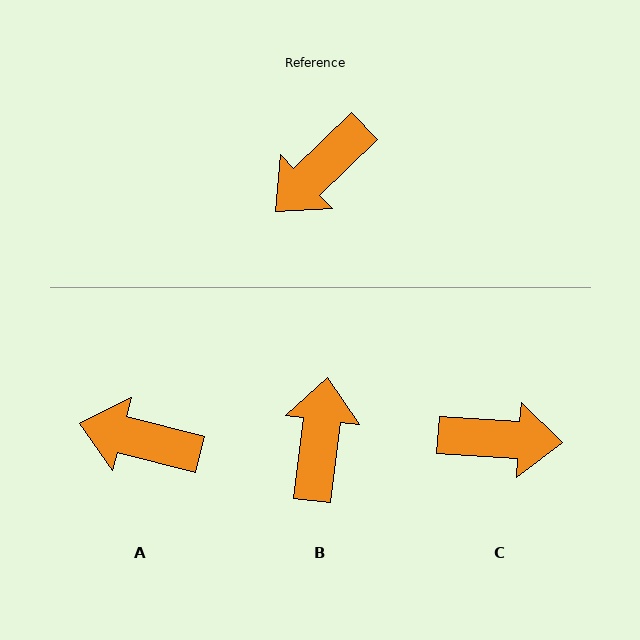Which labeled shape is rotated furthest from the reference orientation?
B, about 141 degrees away.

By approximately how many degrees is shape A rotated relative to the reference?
Approximately 58 degrees clockwise.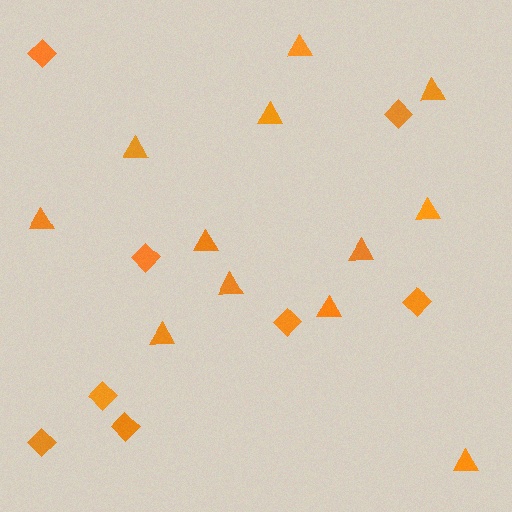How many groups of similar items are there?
There are 2 groups: one group of triangles (12) and one group of diamonds (8).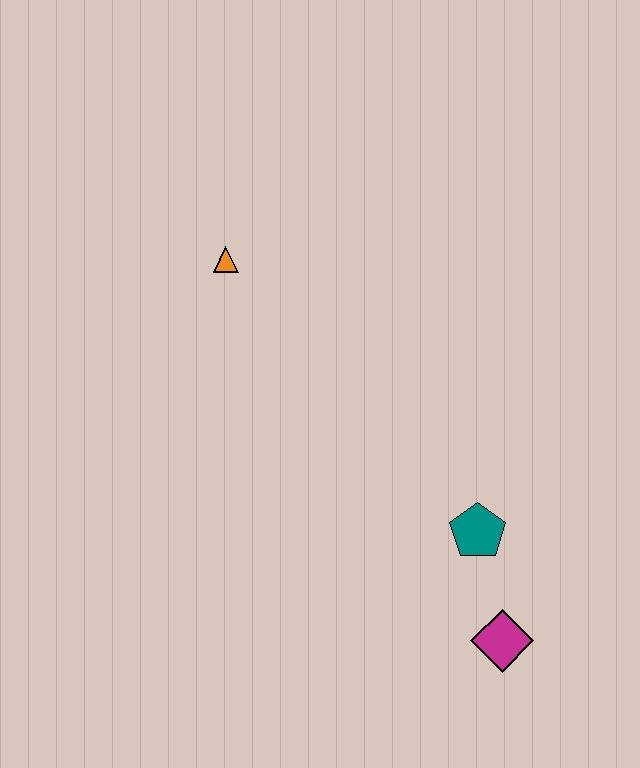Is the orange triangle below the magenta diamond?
No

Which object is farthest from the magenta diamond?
The orange triangle is farthest from the magenta diamond.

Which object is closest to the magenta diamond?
The teal pentagon is closest to the magenta diamond.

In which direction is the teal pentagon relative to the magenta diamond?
The teal pentagon is above the magenta diamond.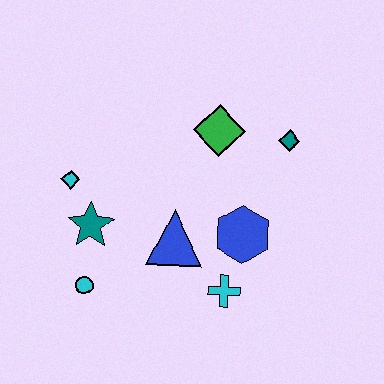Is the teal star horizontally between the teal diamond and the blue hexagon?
No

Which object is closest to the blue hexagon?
The cyan cross is closest to the blue hexagon.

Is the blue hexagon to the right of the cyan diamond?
Yes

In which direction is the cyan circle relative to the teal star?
The cyan circle is below the teal star.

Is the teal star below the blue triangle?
No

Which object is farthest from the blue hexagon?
The cyan diamond is farthest from the blue hexagon.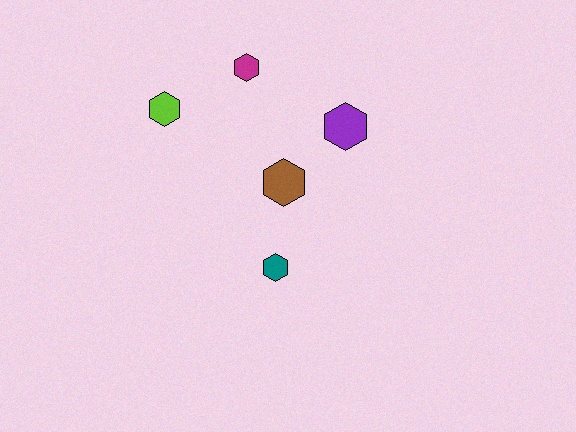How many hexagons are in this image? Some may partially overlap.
There are 5 hexagons.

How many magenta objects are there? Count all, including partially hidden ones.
There is 1 magenta object.